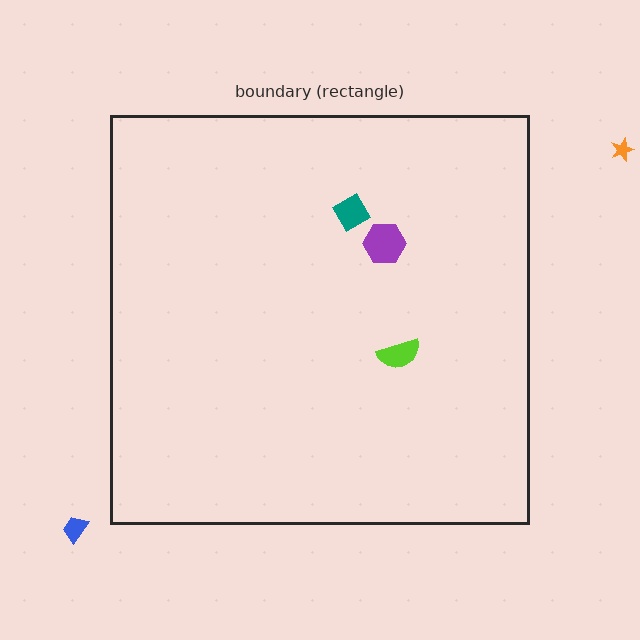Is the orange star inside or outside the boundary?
Outside.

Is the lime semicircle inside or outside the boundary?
Inside.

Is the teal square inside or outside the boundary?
Inside.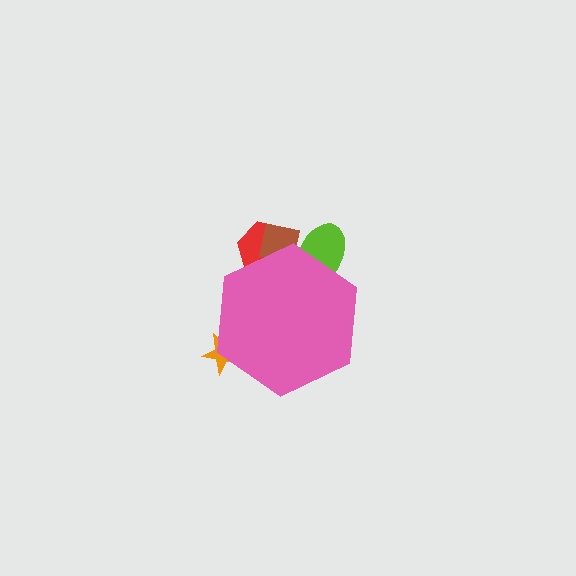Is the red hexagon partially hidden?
Yes, the red hexagon is partially hidden behind the pink hexagon.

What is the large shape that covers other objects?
A pink hexagon.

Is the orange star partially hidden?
Yes, the orange star is partially hidden behind the pink hexagon.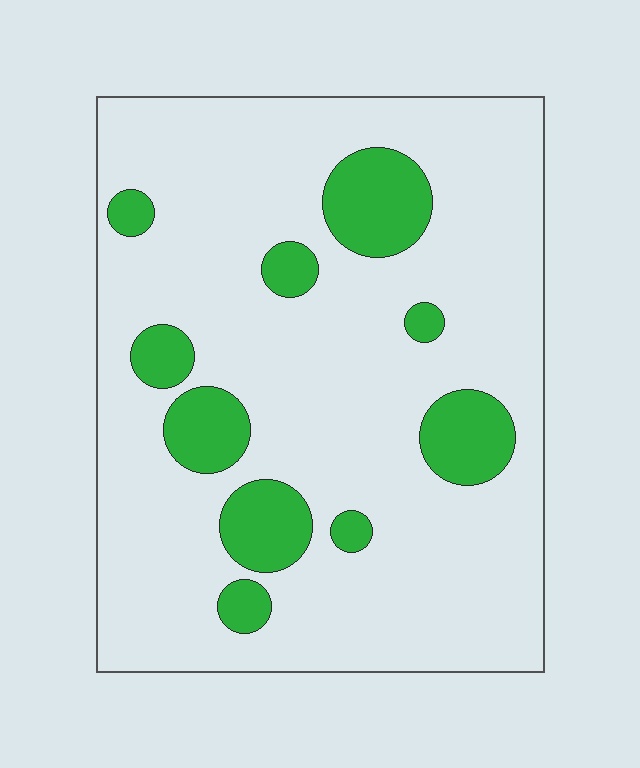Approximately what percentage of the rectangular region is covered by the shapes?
Approximately 15%.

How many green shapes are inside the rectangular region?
10.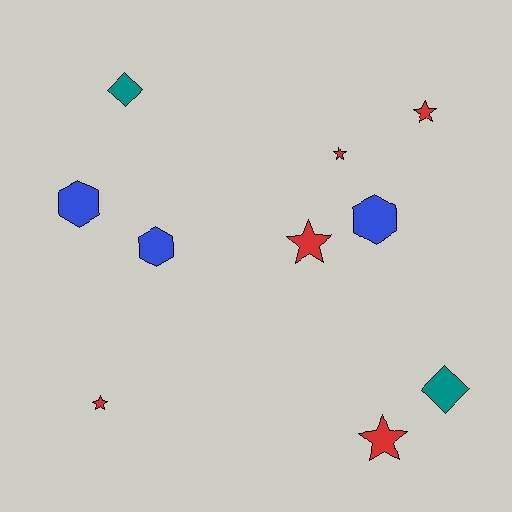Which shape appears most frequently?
Star, with 5 objects.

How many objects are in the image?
There are 10 objects.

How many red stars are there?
There are 5 red stars.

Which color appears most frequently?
Red, with 5 objects.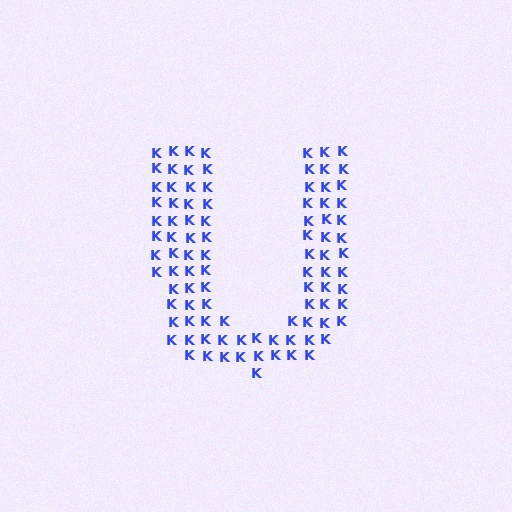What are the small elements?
The small elements are letter K's.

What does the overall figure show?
The overall figure shows the letter U.